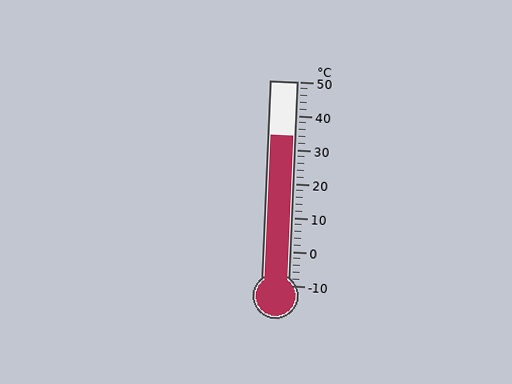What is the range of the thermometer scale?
The thermometer scale ranges from -10°C to 50°C.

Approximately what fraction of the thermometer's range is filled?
The thermometer is filled to approximately 75% of its range.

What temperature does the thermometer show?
The thermometer shows approximately 34°C.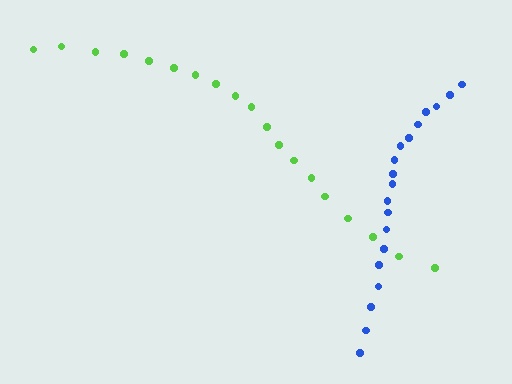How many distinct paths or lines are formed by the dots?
There are 2 distinct paths.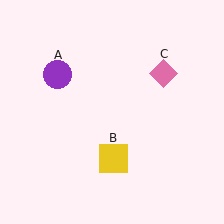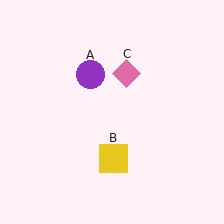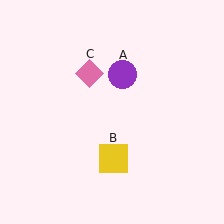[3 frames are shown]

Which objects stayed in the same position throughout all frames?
Yellow square (object B) remained stationary.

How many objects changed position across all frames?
2 objects changed position: purple circle (object A), pink diamond (object C).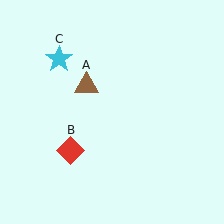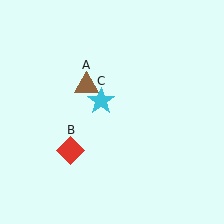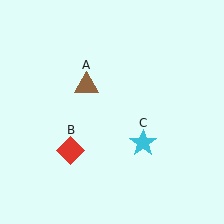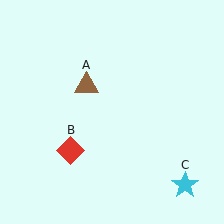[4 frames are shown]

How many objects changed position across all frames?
1 object changed position: cyan star (object C).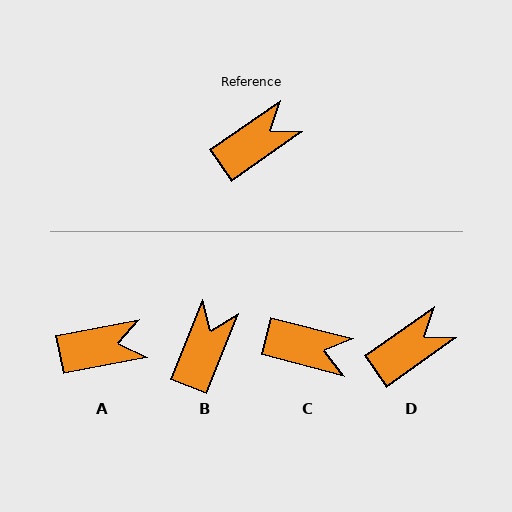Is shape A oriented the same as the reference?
No, it is off by about 24 degrees.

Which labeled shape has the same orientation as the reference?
D.